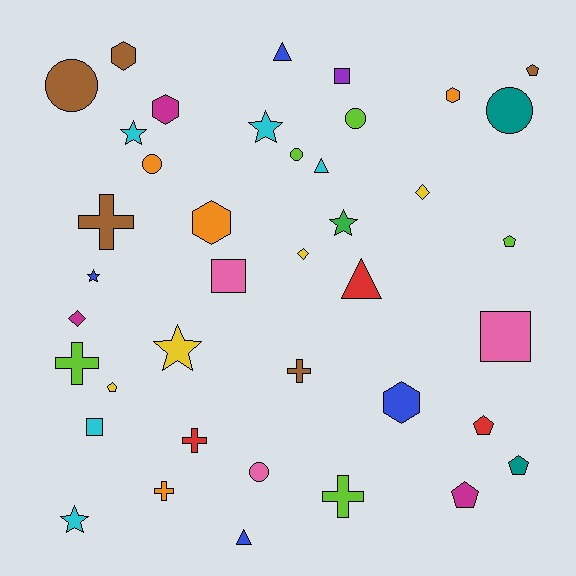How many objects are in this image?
There are 40 objects.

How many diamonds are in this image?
There are 3 diamonds.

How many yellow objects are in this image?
There are 4 yellow objects.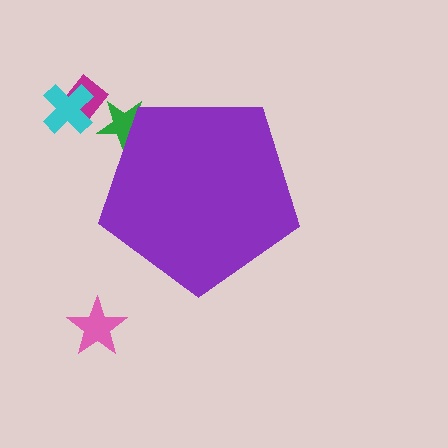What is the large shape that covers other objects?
A purple pentagon.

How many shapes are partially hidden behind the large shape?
1 shape is partially hidden.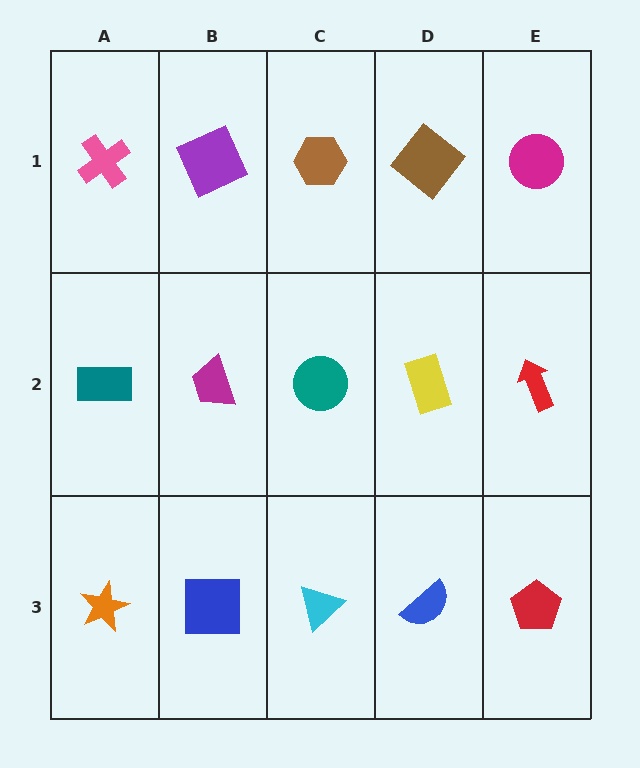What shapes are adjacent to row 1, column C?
A teal circle (row 2, column C), a purple square (row 1, column B), a brown diamond (row 1, column D).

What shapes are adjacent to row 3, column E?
A red arrow (row 2, column E), a blue semicircle (row 3, column D).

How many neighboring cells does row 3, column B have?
3.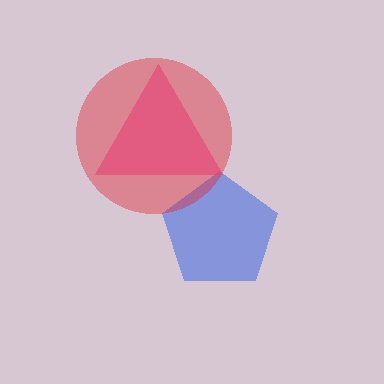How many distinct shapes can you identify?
There are 3 distinct shapes: a blue pentagon, a pink triangle, a red circle.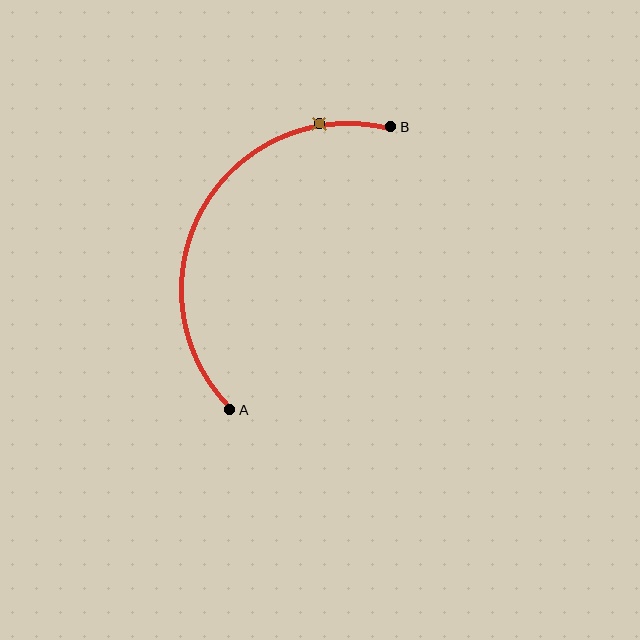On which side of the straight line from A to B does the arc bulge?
The arc bulges to the left of the straight line connecting A and B.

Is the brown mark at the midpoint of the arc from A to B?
No. The brown mark lies on the arc but is closer to endpoint B. The arc midpoint would be at the point on the curve equidistant along the arc from both A and B.